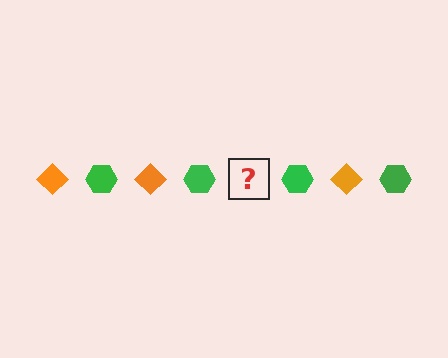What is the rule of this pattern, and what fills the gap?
The rule is that the pattern alternates between orange diamond and green hexagon. The gap should be filled with an orange diamond.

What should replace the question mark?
The question mark should be replaced with an orange diamond.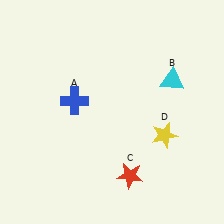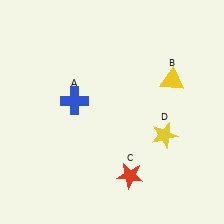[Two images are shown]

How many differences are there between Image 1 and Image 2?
There is 1 difference between the two images.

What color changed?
The triangle (B) changed from cyan in Image 1 to yellow in Image 2.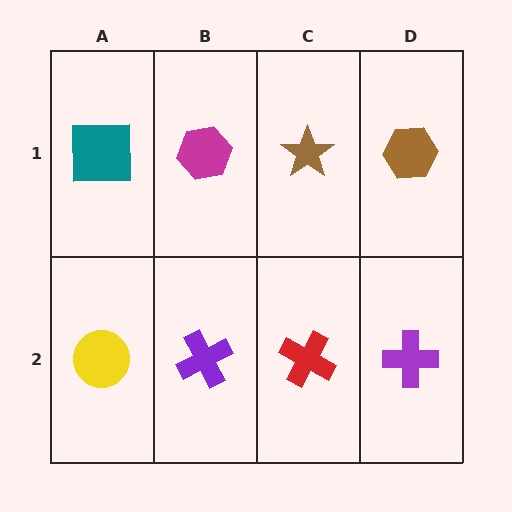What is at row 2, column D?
A purple cross.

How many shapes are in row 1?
4 shapes.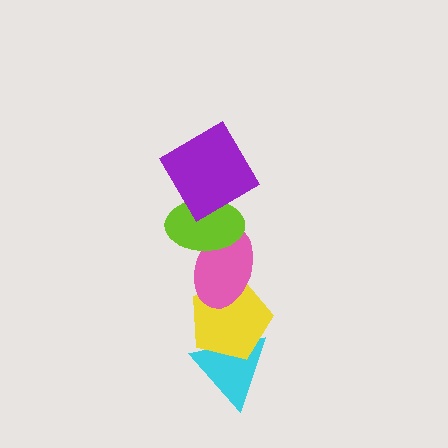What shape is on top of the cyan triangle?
The yellow pentagon is on top of the cyan triangle.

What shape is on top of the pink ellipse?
The lime ellipse is on top of the pink ellipse.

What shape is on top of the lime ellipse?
The purple diamond is on top of the lime ellipse.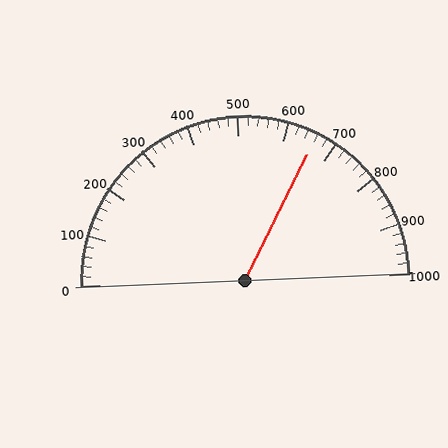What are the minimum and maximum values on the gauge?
The gauge ranges from 0 to 1000.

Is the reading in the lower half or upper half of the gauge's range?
The reading is in the upper half of the range (0 to 1000).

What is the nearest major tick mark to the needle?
The nearest major tick mark is 700.